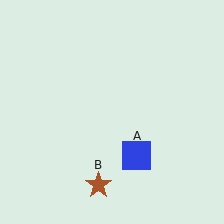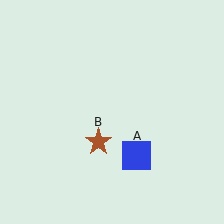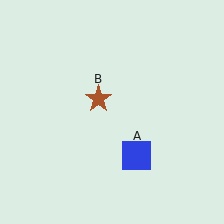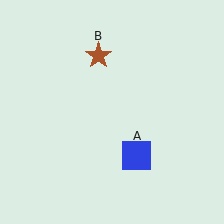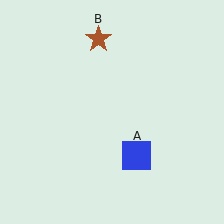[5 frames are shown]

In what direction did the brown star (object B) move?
The brown star (object B) moved up.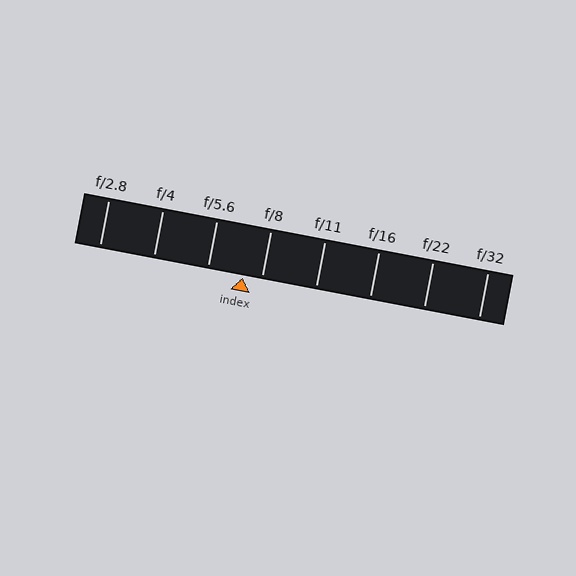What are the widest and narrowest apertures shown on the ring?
The widest aperture shown is f/2.8 and the narrowest is f/32.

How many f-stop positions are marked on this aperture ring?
There are 8 f-stop positions marked.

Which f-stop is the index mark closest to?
The index mark is closest to f/8.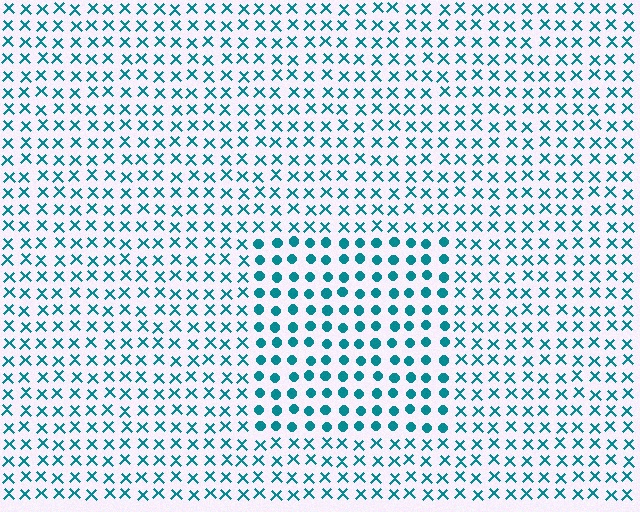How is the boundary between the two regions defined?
The boundary is defined by a change in element shape: circles inside vs. X marks outside. All elements share the same color and spacing.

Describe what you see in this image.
The image is filled with small teal elements arranged in a uniform grid. A rectangle-shaped region contains circles, while the surrounding area contains X marks. The boundary is defined purely by the change in element shape.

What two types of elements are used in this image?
The image uses circles inside the rectangle region and X marks outside it.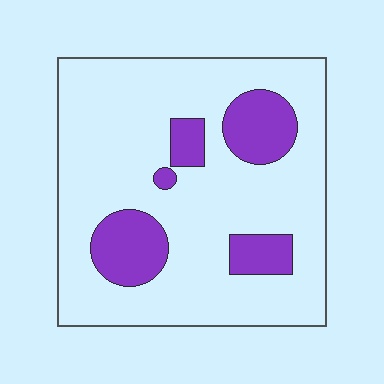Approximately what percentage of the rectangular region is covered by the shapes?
Approximately 20%.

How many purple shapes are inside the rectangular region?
5.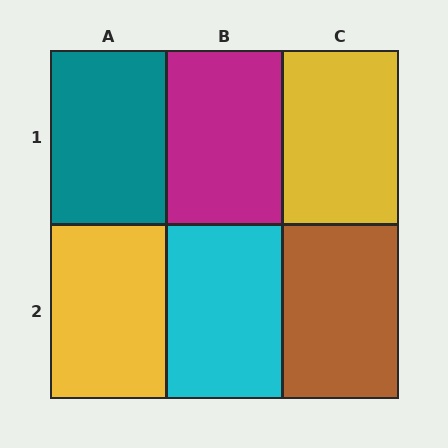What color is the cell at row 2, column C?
Brown.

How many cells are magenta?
1 cell is magenta.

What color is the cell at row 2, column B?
Cyan.